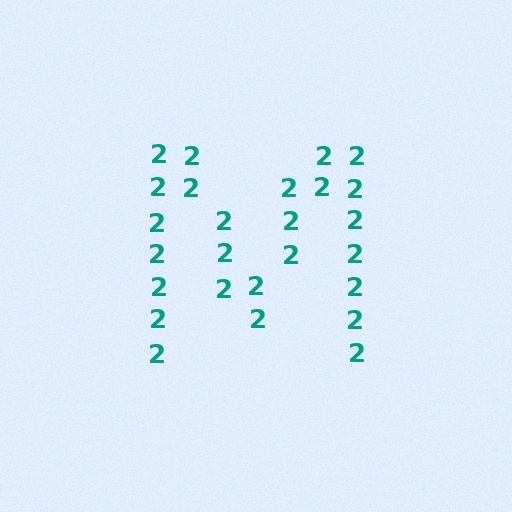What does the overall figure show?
The overall figure shows the letter M.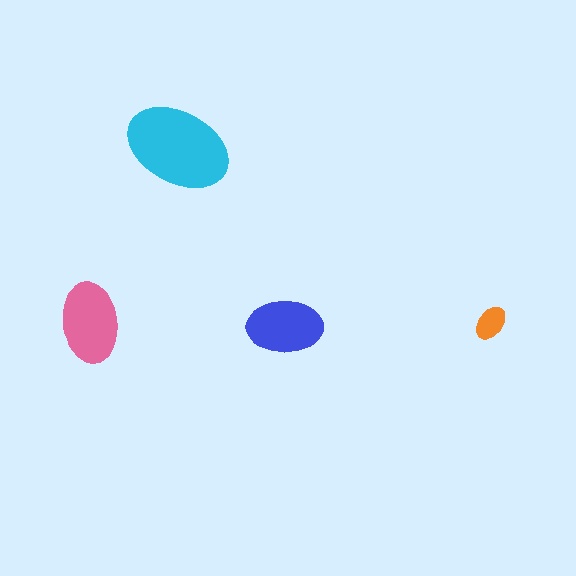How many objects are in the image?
There are 4 objects in the image.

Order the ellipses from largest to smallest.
the cyan one, the pink one, the blue one, the orange one.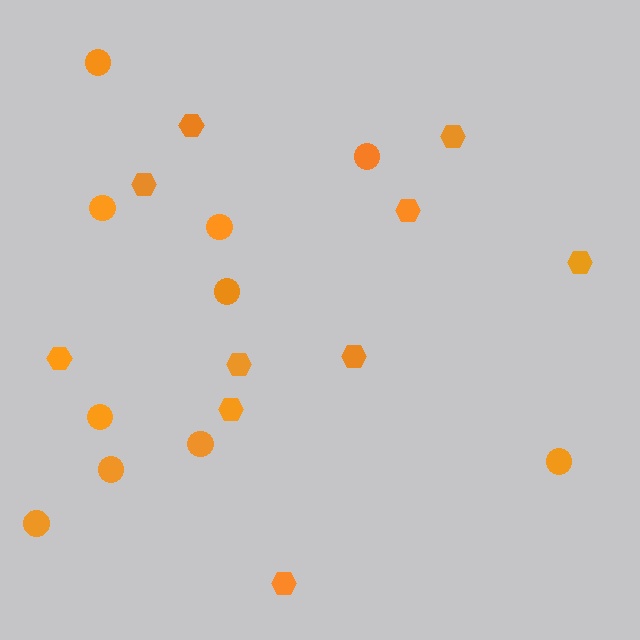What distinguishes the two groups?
There are 2 groups: one group of hexagons (10) and one group of circles (10).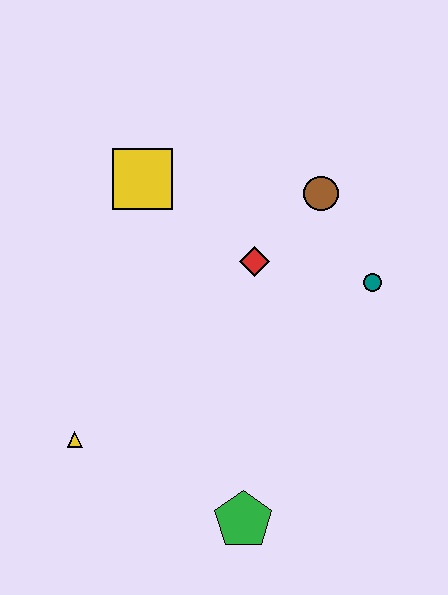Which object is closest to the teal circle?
The brown circle is closest to the teal circle.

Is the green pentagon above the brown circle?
No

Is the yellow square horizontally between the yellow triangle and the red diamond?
Yes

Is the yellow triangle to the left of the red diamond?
Yes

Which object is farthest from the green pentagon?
The yellow square is farthest from the green pentagon.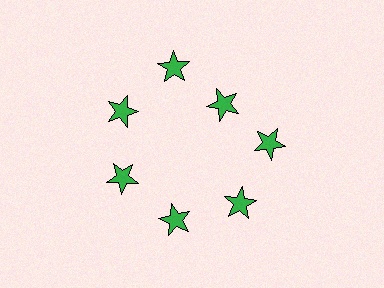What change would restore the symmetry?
The symmetry would be restored by moving it outward, back onto the ring so that all 7 stars sit at equal angles and equal distance from the center.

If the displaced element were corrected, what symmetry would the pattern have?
It would have 7-fold rotational symmetry — the pattern would map onto itself every 51 degrees.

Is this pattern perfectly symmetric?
No. The 7 green stars are arranged in a ring, but one element near the 1 o'clock position is pulled inward toward the center, breaking the 7-fold rotational symmetry.